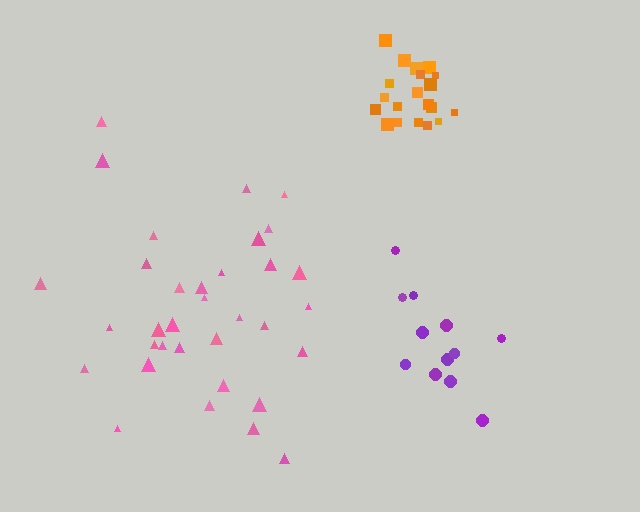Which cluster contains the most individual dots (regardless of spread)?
Pink (34).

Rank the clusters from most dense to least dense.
orange, pink, purple.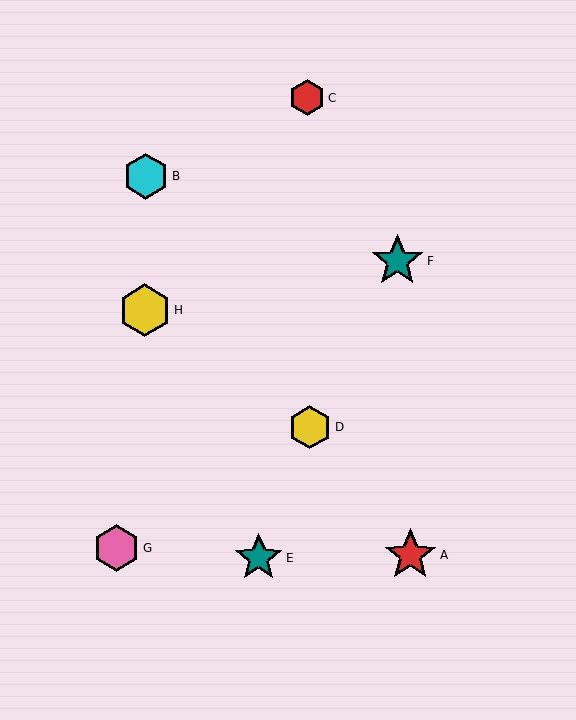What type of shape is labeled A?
Shape A is a red star.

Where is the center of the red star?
The center of the red star is at (410, 555).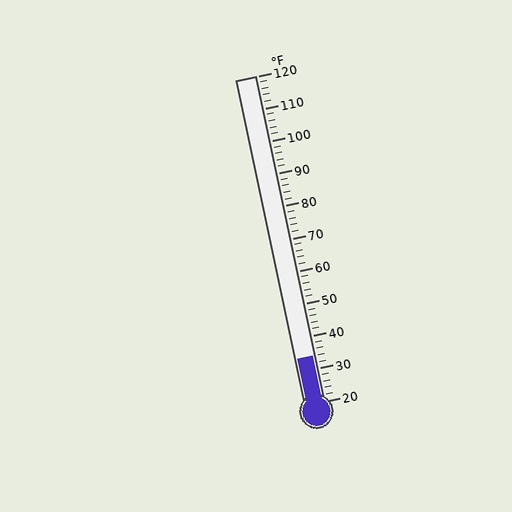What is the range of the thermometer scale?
The thermometer scale ranges from 20°F to 120°F.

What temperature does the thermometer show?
The thermometer shows approximately 34°F.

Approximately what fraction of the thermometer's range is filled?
The thermometer is filled to approximately 15% of its range.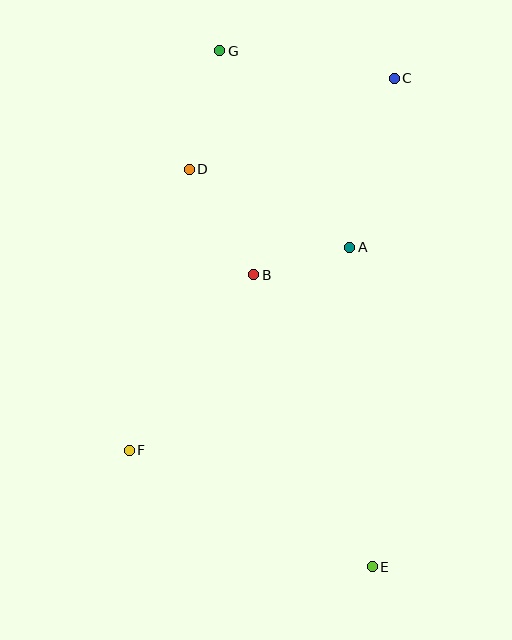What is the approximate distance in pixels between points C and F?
The distance between C and F is approximately 457 pixels.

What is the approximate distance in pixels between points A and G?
The distance between A and G is approximately 235 pixels.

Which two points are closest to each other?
Points A and B are closest to each other.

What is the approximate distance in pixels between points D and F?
The distance between D and F is approximately 287 pixels.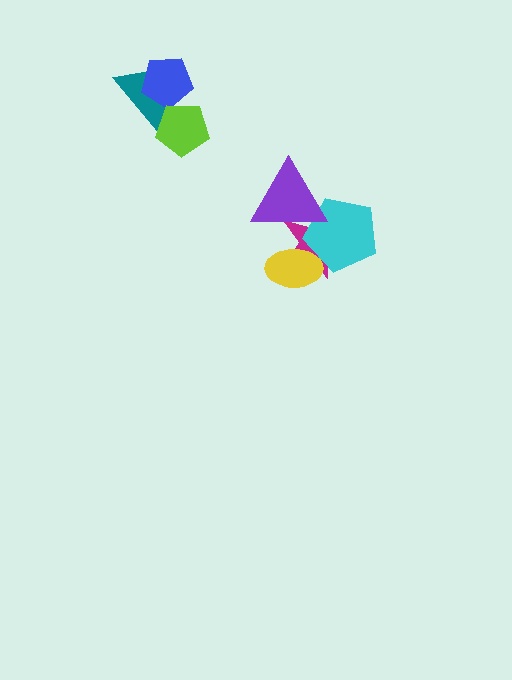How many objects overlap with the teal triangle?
2 objects overlap with the teal triangle.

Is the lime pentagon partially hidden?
No, no other shape covers it.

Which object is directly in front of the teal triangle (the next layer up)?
The blue pentagon is directly in front of the teal triangle.